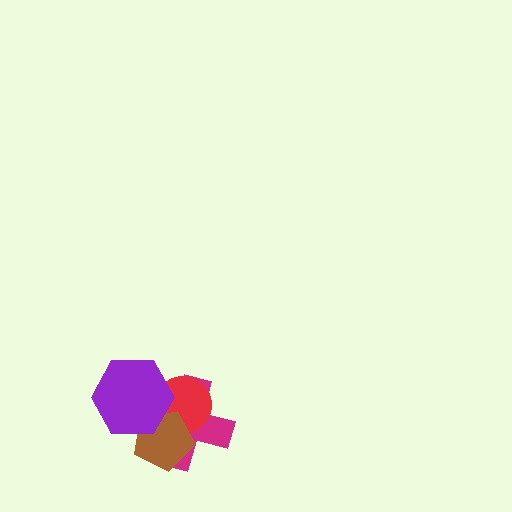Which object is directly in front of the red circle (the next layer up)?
The brown pentagon is directly in front of the red circle.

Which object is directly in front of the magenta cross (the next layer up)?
The red circle is directly in front of the magenta cross.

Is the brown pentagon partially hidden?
Yes, it is partially covered by another shape.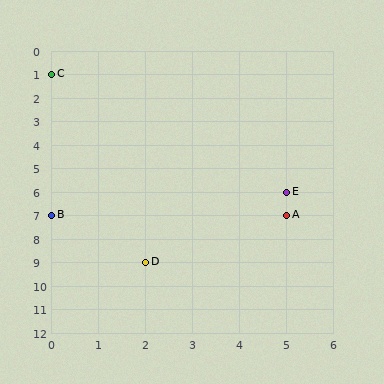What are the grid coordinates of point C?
Point C is at grid coordinates (0, 1).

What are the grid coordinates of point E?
Point E is at grid coordinates (5, 6).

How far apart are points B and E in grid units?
Points B and E are 5 columns and 1 row apart (about 5.1 grid units diagonally).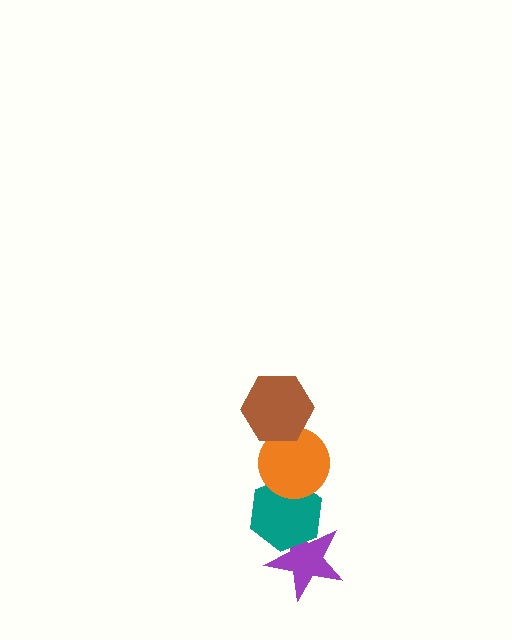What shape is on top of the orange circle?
The brown hexagon is on top of the orange circle.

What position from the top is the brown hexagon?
The brown hexagon is 1st from the top.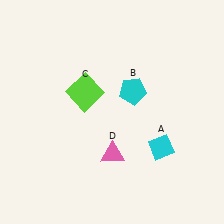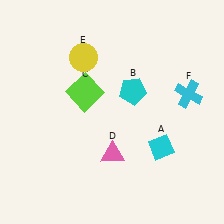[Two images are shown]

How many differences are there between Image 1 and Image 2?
There are 2 differences between the two images.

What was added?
A yellow circle (E), a cyan cross (F) were added in Image 2.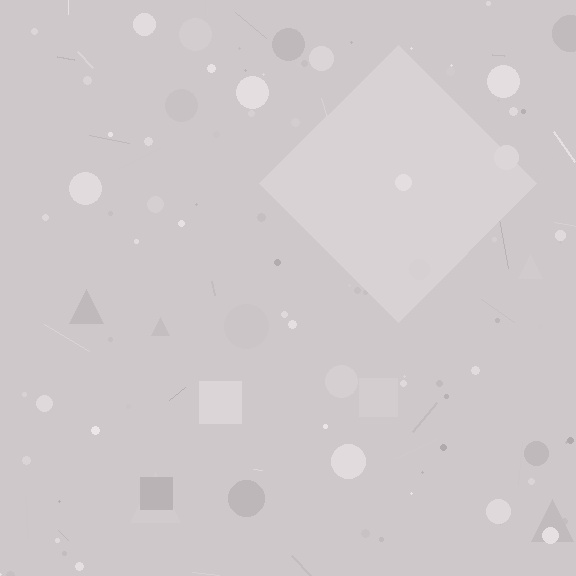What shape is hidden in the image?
A diamond is hidden in the image.